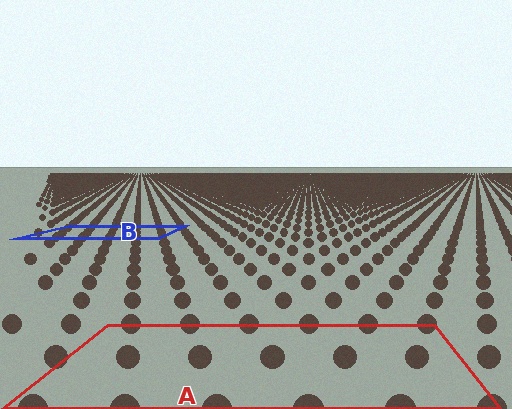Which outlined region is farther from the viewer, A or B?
Region B is farther from the viewer — the texture elements inside it appear smaller and more densely packed.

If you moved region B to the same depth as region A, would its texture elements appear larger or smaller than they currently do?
They would appear larger. At a closer depth, the same texture elements are projected at a bigger on-screen size.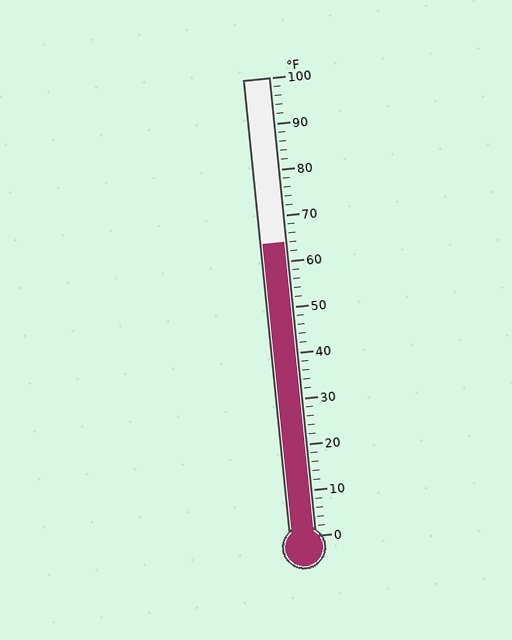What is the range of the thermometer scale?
The thermometer scale ranges from 0°F to 100°F.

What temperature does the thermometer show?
The thermometer shows approximately 64°F.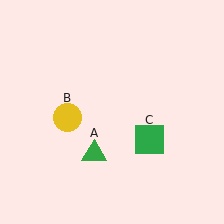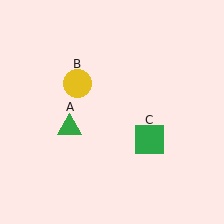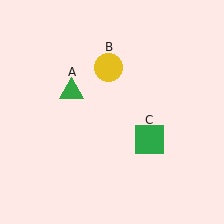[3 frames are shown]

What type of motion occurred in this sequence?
The green triangle (object A), yellow circle (object B) rotated clockwise around the center of the scene.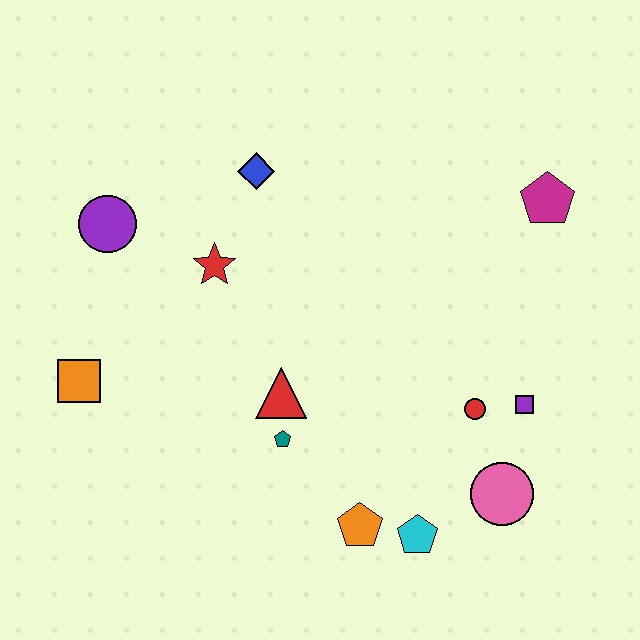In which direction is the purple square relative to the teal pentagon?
The purple square is to the right of the teal pentagon.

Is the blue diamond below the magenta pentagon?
No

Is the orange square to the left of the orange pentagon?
Yes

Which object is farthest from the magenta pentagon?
The orange square is farthest from the magenta pentagon.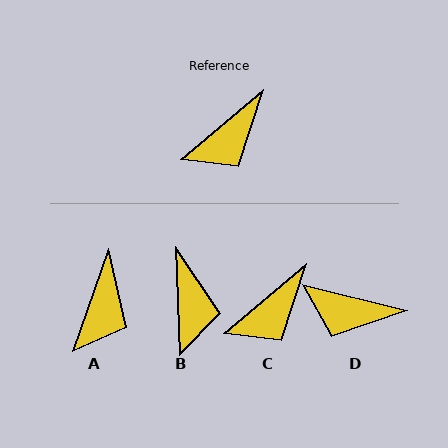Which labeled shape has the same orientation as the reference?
C.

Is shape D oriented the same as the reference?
No, it is off by about 53 degrees.